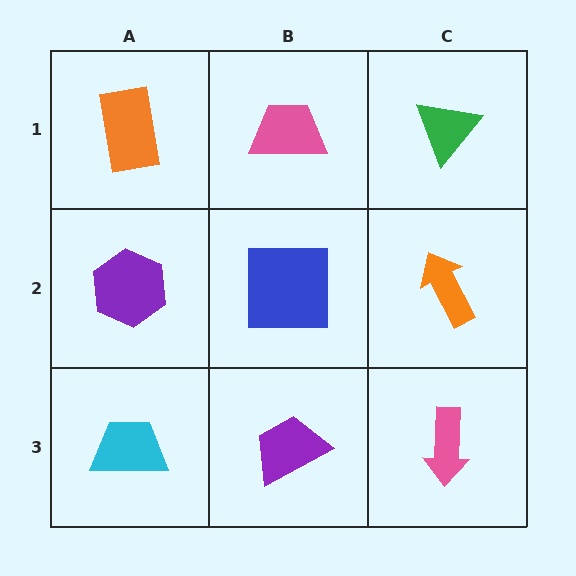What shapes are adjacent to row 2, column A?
An orange rectangle (row 1, column A), a cyan trapezoid (row 3, column A), a blue square (row 2, column B).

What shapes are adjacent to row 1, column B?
A blue square (row 2, column B), an orange rectangle (row 1, column A), a green triangle (row 1, column C).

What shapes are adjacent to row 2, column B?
A pink trapezoid (row 1, column B), a purple trapezoid (row 3, column B), a purple hexagon (row 2, column A), an orange arrow (row 2, column C).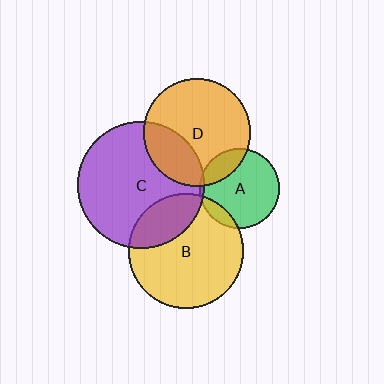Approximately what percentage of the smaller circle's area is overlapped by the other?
Approximately 25%.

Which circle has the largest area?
Circle C (purple).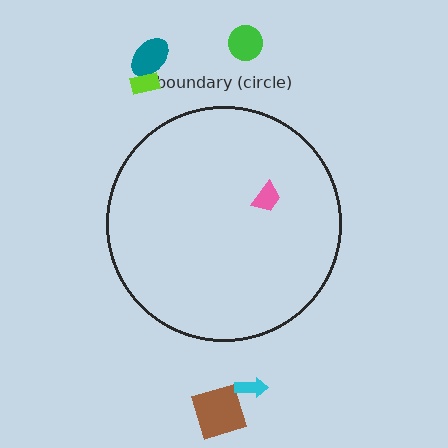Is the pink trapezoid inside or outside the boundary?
Inside.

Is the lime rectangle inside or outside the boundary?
Outside.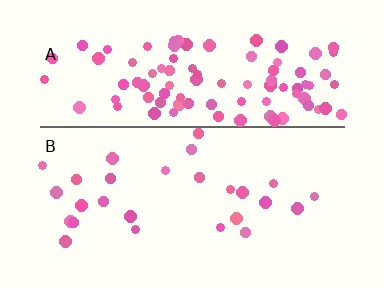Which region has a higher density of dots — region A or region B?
A (the top).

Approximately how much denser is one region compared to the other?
Approximately 3.8× — region A over region B.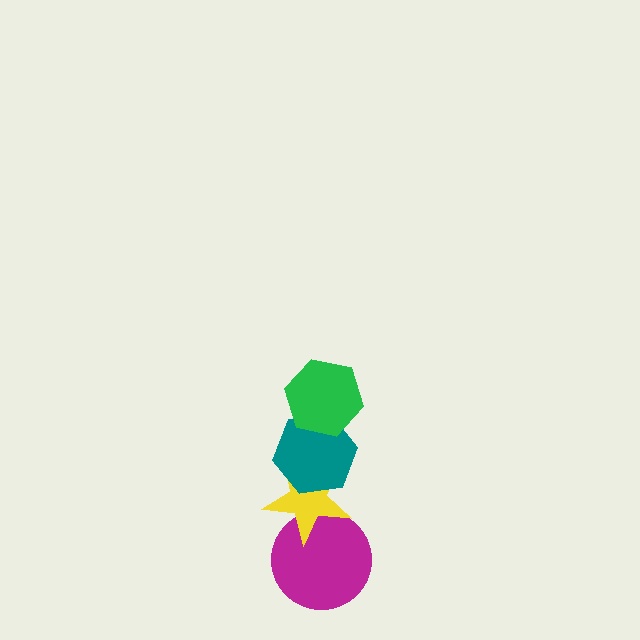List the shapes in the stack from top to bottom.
From top to bottom: the green hexagon, the teal hexagon, the yellow star, the magenta circle.